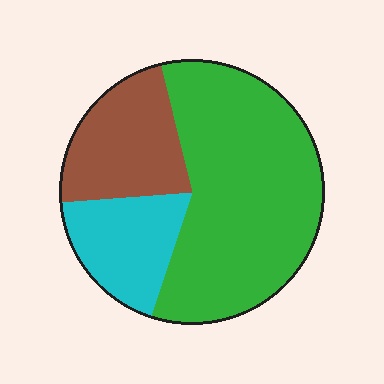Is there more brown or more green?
Green.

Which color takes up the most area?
Green, at roughly 60%.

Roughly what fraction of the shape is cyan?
Cyan covers 19% of the shape.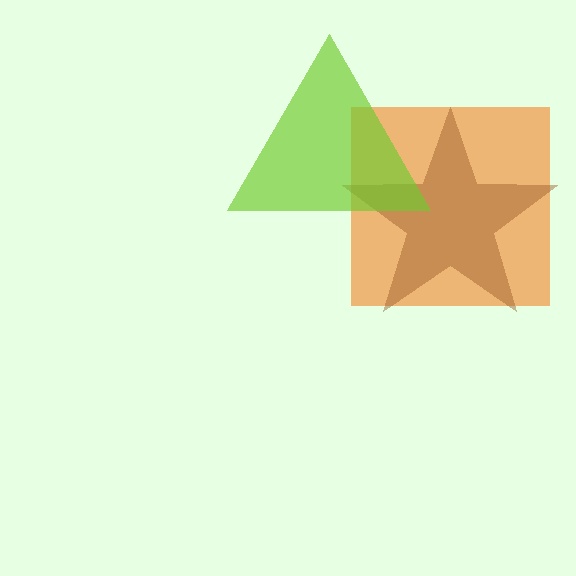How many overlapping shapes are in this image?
There are 3 overlapping shapes in the image.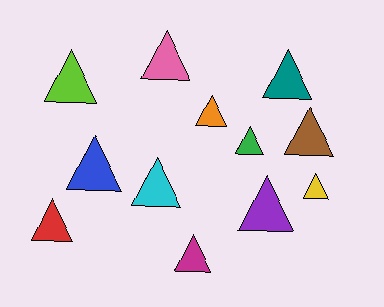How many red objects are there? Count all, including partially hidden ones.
There is 1 red object.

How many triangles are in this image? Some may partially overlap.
There are 12 triangles.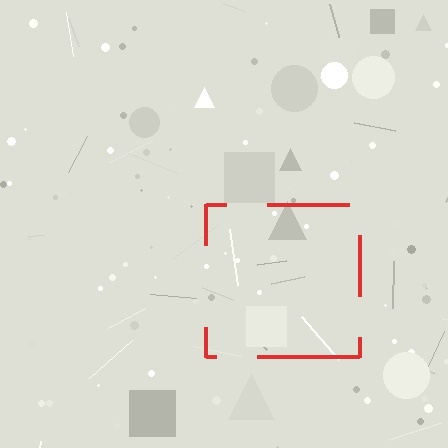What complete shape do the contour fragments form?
The contour fragments form a square.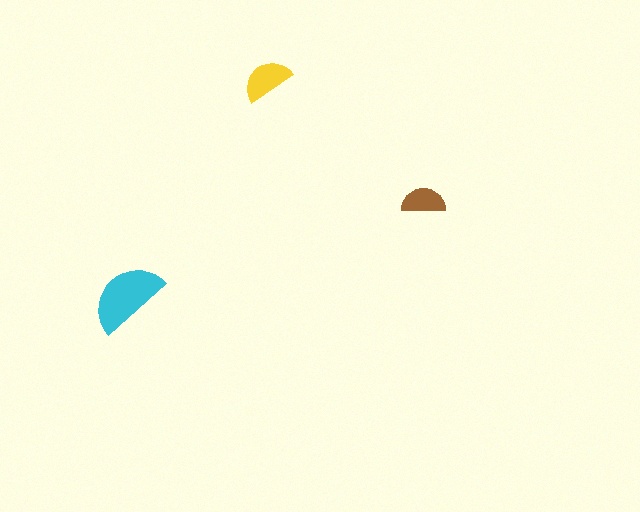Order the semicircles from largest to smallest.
the cyan one, the yellow one, the brown one.